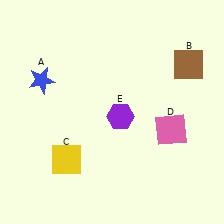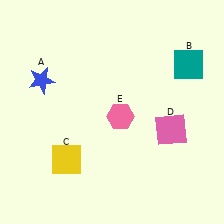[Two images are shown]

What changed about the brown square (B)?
In Image 1, B is brown. In Image 2, it changed to teal.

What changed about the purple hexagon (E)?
In Image 1, E is purple. In Image 2, it changed to pink.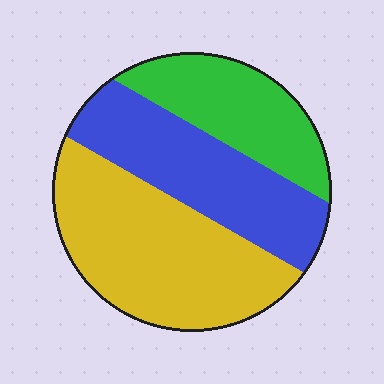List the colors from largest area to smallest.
From largest to smallest: yellow, blue, green.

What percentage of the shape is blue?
Blue covers about 30% of the shape.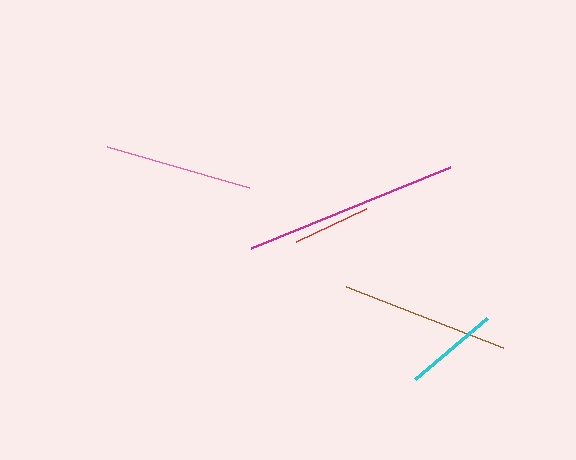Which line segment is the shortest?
The red line is the shortest at approximately 78 pixels.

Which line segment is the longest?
The magenta line is the longest at approximately 215 pixels.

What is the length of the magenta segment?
The magenta segment is approximately 215 pixels long.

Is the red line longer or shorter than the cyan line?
The cyan line is longer than the red line.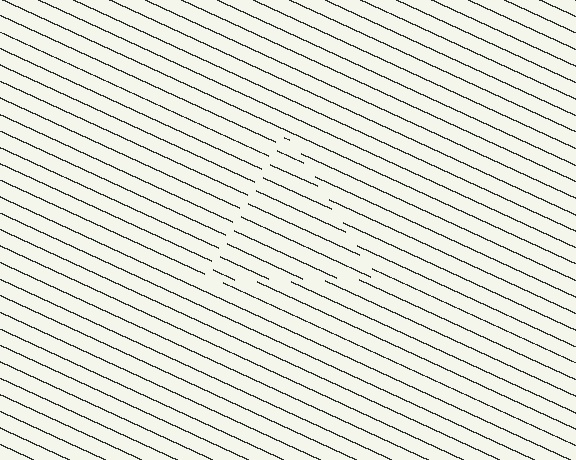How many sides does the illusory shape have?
3 sides — the line-ends trace a triangle.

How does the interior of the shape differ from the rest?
The interior of the shape contains the same grating, shifted by half a period — the contour is defined by the phase discontinuity where line-ends from the inner and outer gratings abut.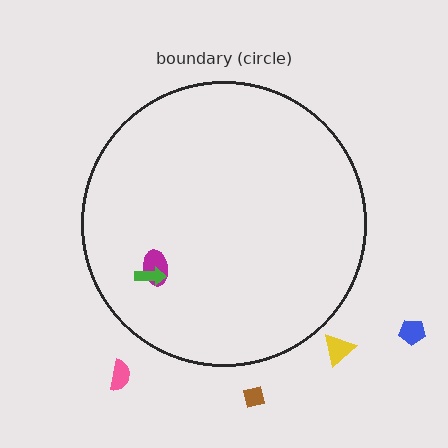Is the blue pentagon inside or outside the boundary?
Outside.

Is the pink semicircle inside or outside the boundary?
Outside.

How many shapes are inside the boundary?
2 inside, 4 outside.